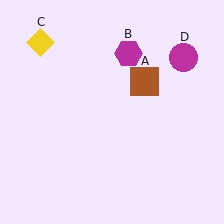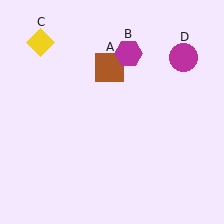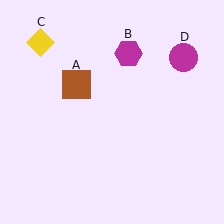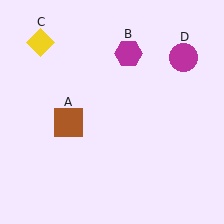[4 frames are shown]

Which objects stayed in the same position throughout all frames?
Magenta hexagon (object B) and yellow diamond (object C) and magenta circle (object D) remained stationary.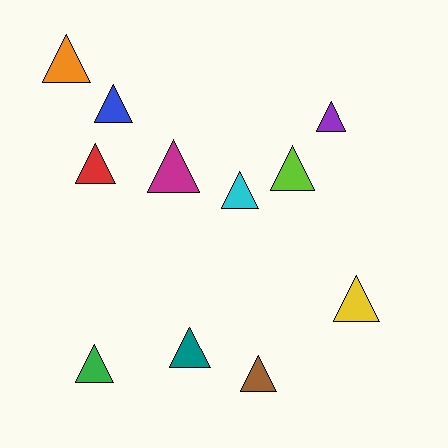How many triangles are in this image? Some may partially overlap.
There are 11 triangles.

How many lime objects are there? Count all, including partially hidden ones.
There is 1 lime object.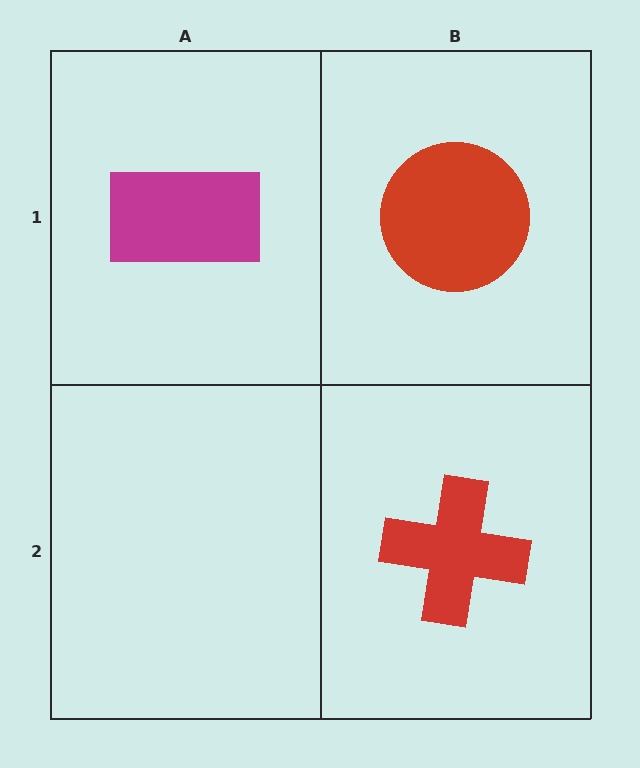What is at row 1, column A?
A magenta rectangle.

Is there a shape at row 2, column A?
No, that cell is empty.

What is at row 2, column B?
A red cross.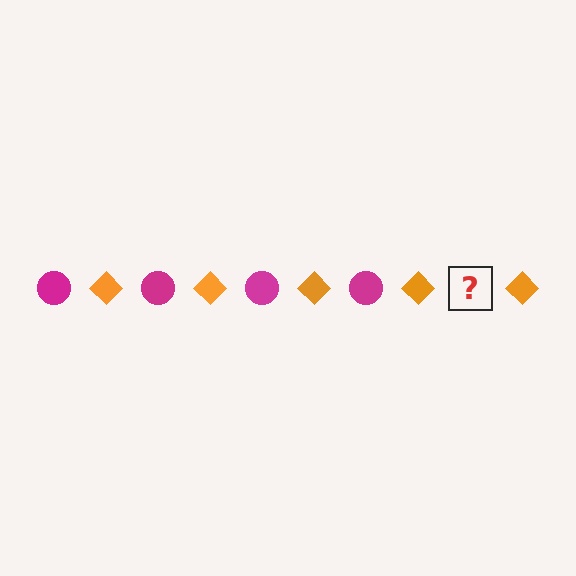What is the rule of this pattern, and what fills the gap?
The rule is that the pattern alternates between magenta circle and orange diamond. The gap should be filled with a magenta circle.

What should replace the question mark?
The question mark should be replaced with a magenta circle.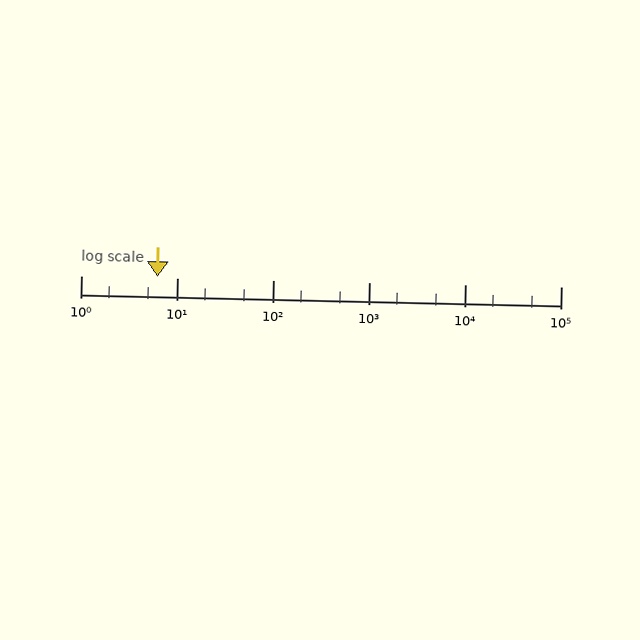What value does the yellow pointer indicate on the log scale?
The pointer indicates approximately 6.3.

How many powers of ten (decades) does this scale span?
The scale spans 5 decades, from 1 to 100000.